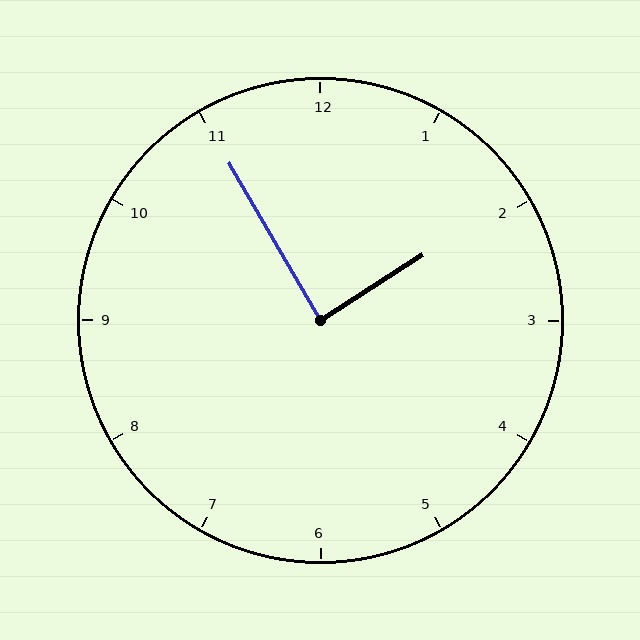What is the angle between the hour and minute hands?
Approximately 88 degrees.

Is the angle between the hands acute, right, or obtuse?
It is right.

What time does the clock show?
1:55.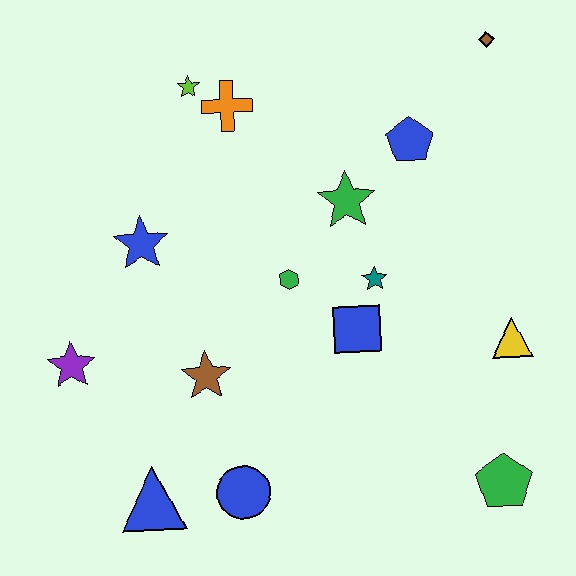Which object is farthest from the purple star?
The brown diamond is farthest from the purple star.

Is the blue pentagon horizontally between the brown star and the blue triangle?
No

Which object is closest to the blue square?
The teal star is closest to the blue square.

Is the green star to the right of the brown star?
Yes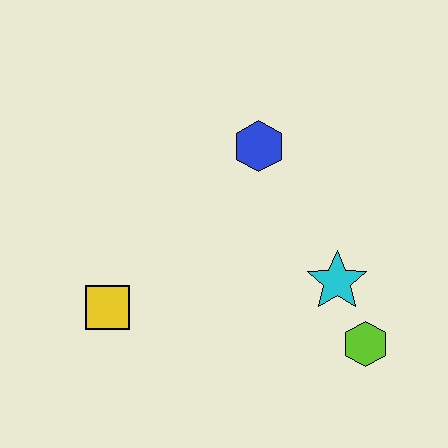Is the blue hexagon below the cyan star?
No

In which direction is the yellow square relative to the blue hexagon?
The yellow square is below the blue hexagon.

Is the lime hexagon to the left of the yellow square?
No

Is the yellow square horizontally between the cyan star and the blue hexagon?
No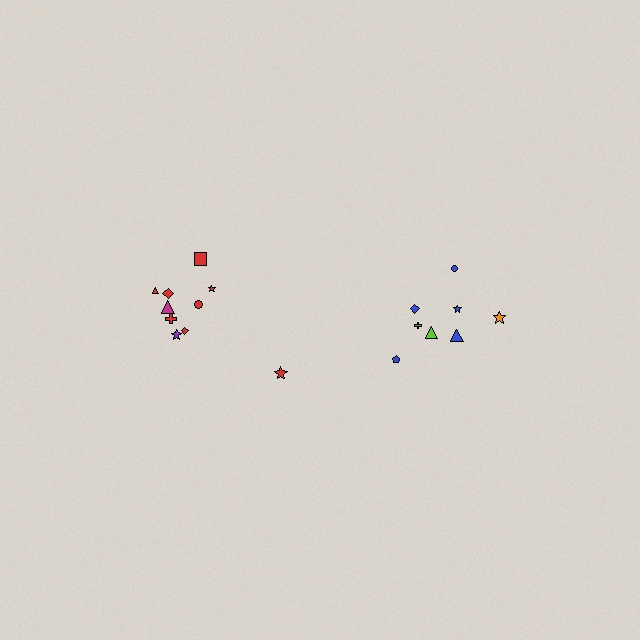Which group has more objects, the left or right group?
The left group.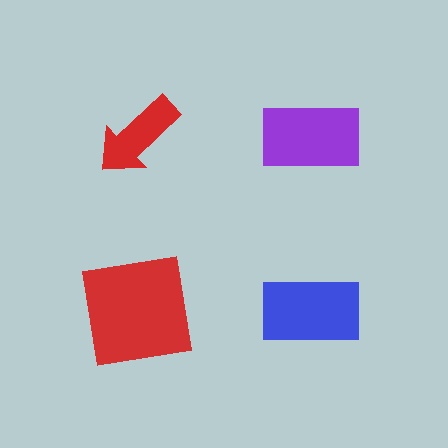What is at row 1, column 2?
A purple rectangle.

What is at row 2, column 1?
A red square.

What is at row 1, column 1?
A red arrow.